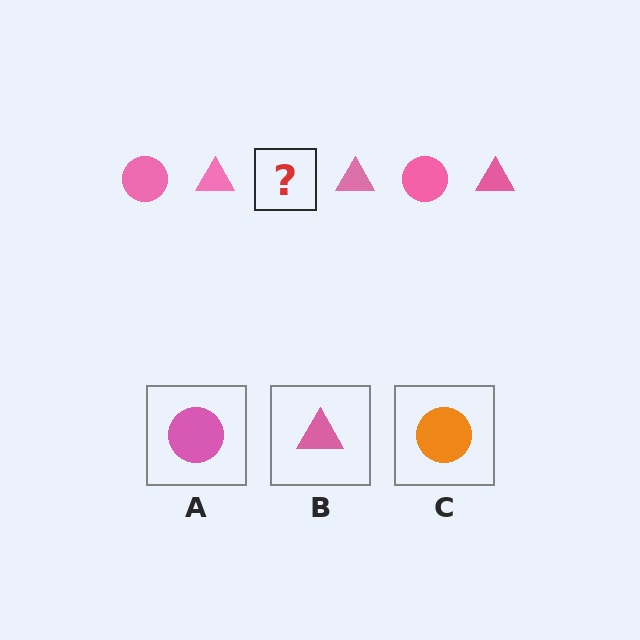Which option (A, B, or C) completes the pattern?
A.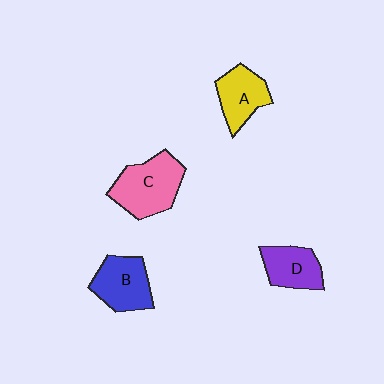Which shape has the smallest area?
Shape D (purple).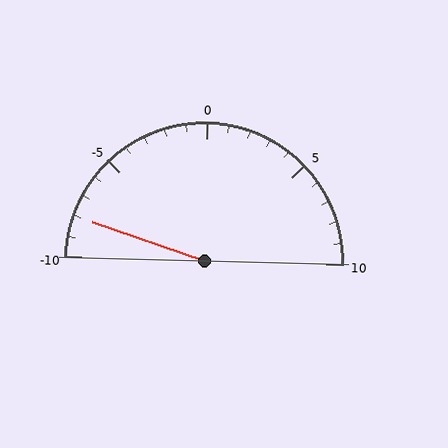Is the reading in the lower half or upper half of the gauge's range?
The reading is in the lower half of the range (-10 to 10).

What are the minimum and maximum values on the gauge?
The gauge ranges from -10 to 10.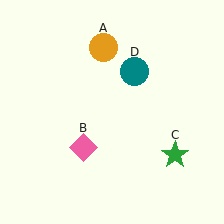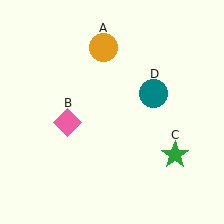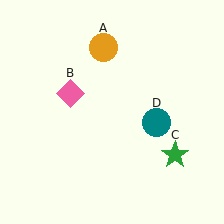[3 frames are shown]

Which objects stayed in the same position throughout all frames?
Orange circle (object A) and green star (object C) remained stationary.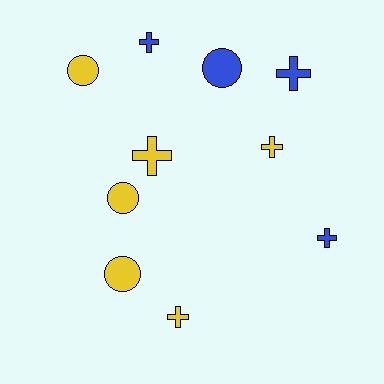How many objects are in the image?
There are 10 objects.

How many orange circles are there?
There are no orange circles.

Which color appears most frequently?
Yellow, with 6 objects.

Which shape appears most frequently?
Cross, with 6 objects.